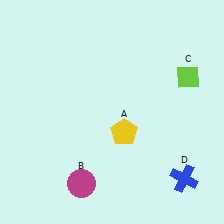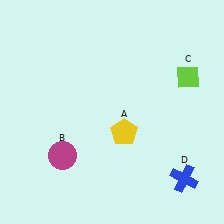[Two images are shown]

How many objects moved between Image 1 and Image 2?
1 object moved between the two images.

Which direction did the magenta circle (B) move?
The magenta circle (B) moved up.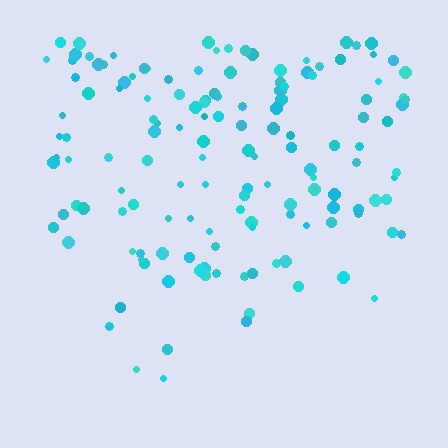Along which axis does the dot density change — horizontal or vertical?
Vertical.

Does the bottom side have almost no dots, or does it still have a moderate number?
Still a moderate number, just noticeably fewer than the top.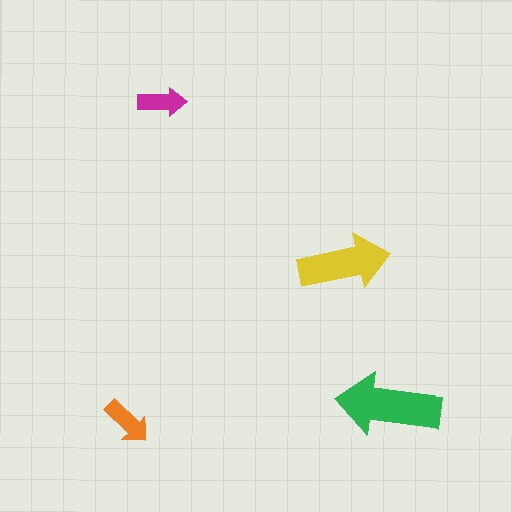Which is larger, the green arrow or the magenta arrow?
The green one.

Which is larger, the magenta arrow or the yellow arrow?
The yellow one.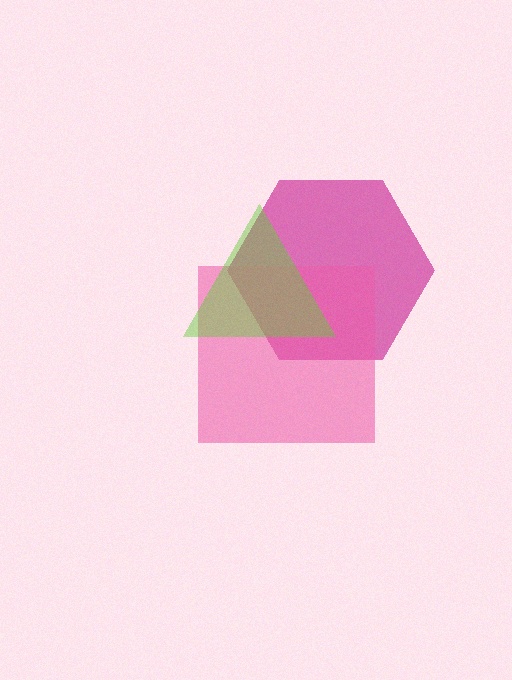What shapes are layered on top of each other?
The layered shapes are: a magenta hexagon, a pink square, a lime triangle.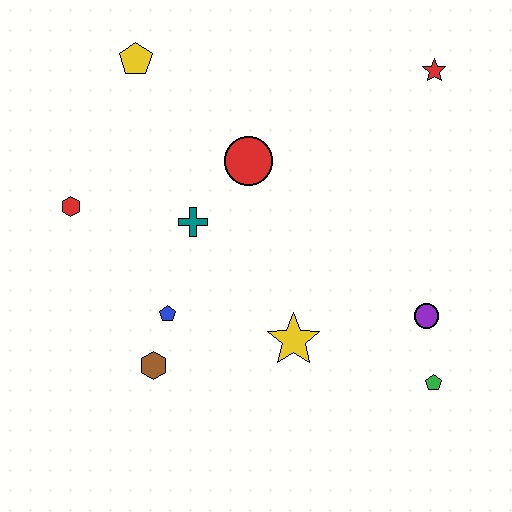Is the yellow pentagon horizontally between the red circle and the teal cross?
No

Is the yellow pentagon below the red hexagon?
No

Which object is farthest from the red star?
The brown hexagon is farthest from the red star.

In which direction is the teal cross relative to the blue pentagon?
The teal cross is above the blue pentagon.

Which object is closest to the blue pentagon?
The brown hexagon is closest to the blue pentagon.